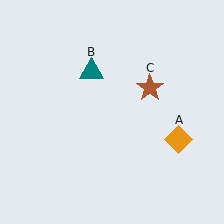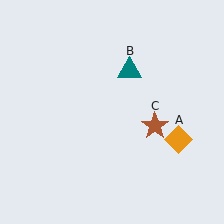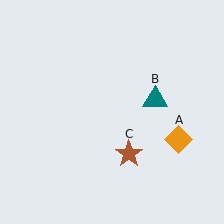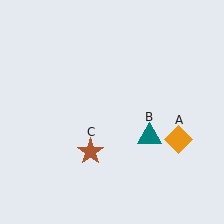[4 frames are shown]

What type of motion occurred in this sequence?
The teal triangle (object B), brown star (object C) rotated clockwise around the center of the scene.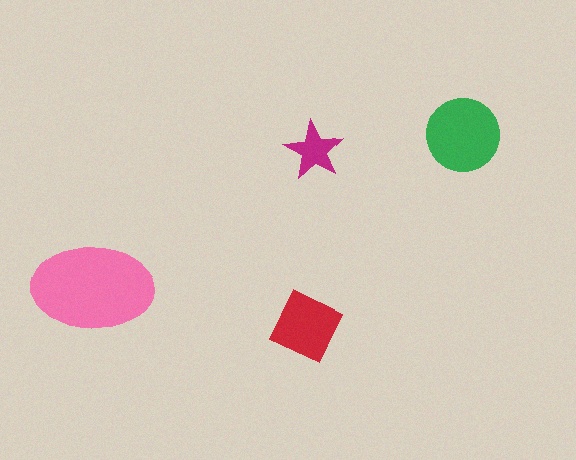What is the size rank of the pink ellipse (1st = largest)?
1st.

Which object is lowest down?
The red square is bottommost.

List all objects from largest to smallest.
The pink ellipse, the green circle, the red square, the magenta star.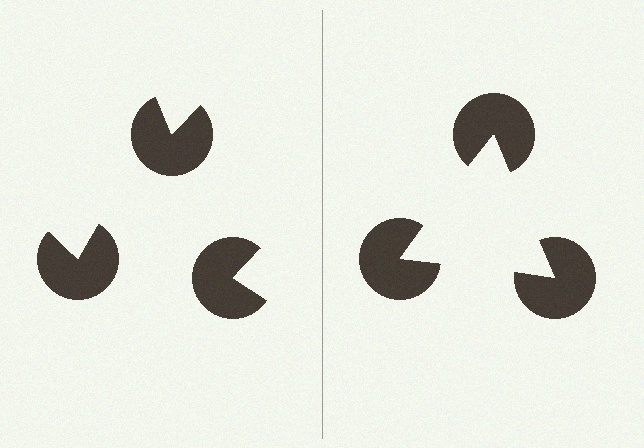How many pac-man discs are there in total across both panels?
6 — 3 on each side.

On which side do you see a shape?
An illusory triangle appears on the right side. On the left side the wedge cuts are rotated, so no coherent shape forms.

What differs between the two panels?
The pac-man discs are positioned identically on both sides; only the wedge orientations differ. On the right they align to a triangle; on the left they are misaligned.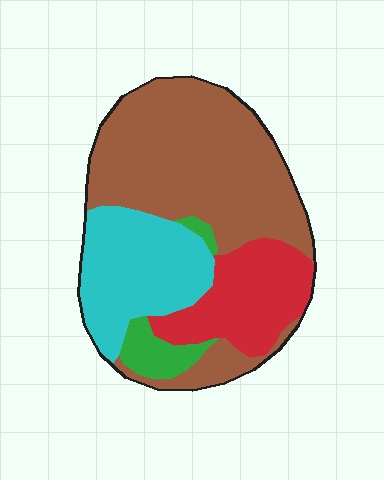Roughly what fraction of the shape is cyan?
Cyan takes up between a sixth and a third of the shape.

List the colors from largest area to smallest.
From largest to smallest: brown, cyan, red, green.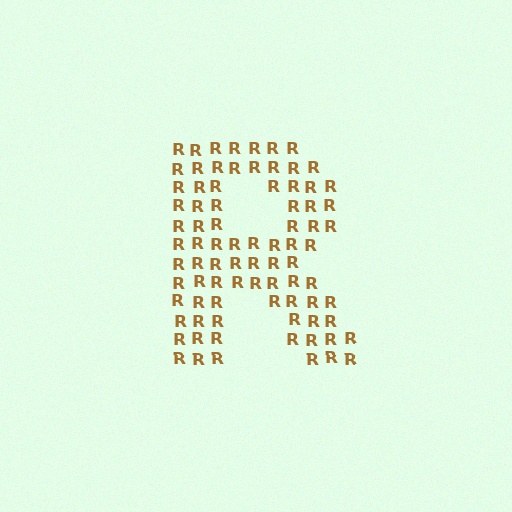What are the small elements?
The small elements are letter R's.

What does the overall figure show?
The overall figure shows the letter R.